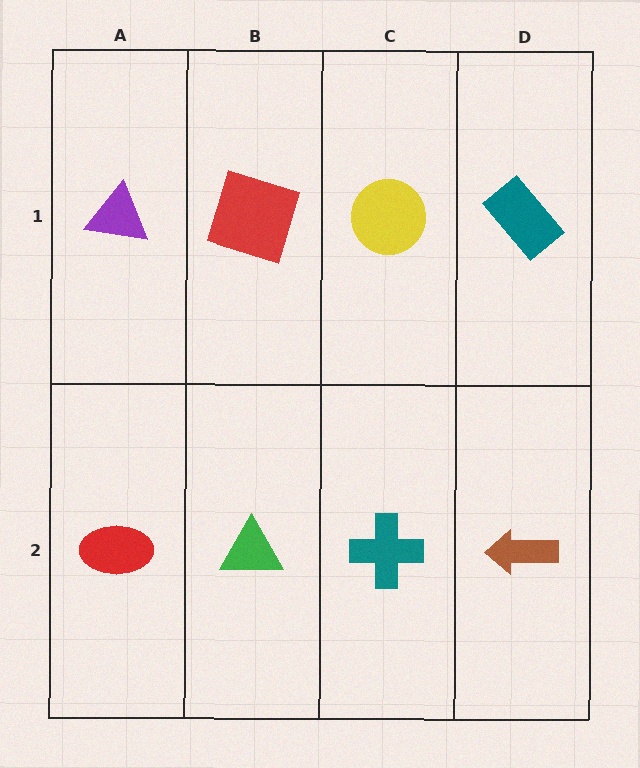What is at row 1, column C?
A yellow circle.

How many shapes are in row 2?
4 shapes.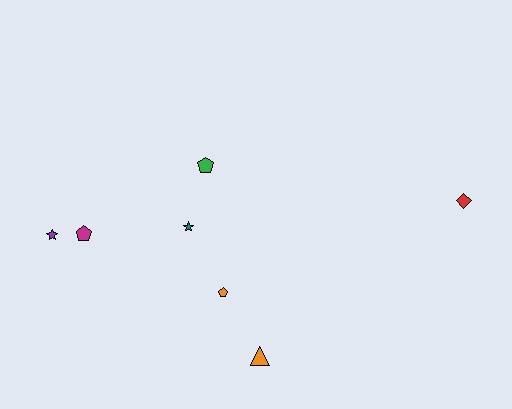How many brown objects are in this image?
There are no brown objects.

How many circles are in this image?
There are no circles.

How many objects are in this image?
There are 7 objects.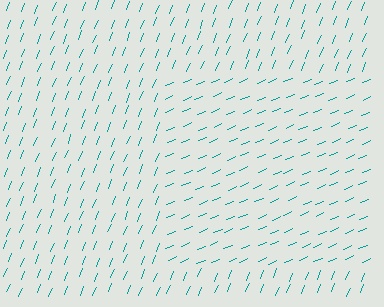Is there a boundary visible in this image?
Yes, there is a texture boundary formed by a change in line orientation.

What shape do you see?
I see a rectangle.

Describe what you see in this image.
The image is filled with small teal line segments. A rectangle region in the image has lines oriented differently from the surrounding lines, creating a visible texture boundary.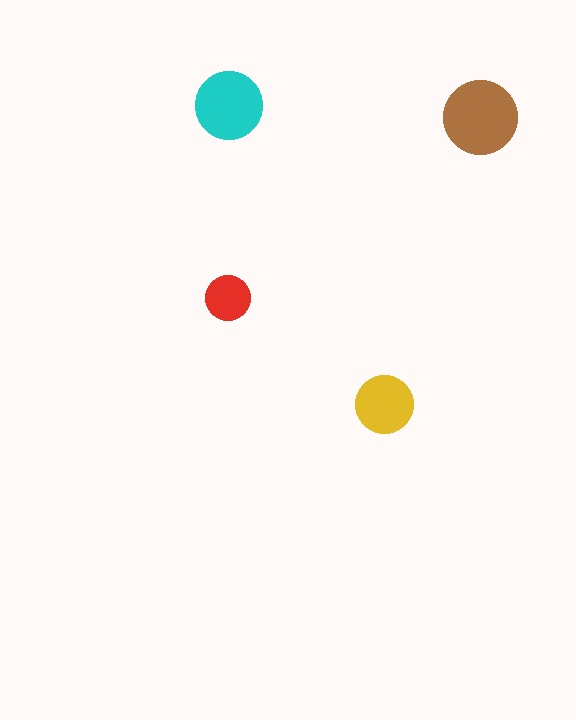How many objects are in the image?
There are 4 objects in the image.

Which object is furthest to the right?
The brown circle is rightmost.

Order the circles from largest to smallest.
the brown one, the cyan one, the yellow one, the red one.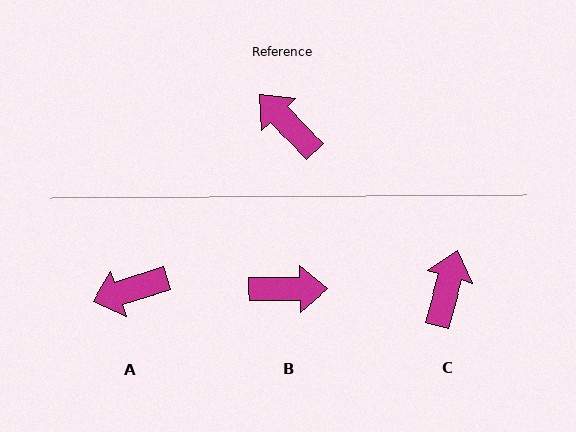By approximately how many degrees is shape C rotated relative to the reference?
Approximately 60 degrees clockwise.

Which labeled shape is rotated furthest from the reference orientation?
B, about 134 degrees away.